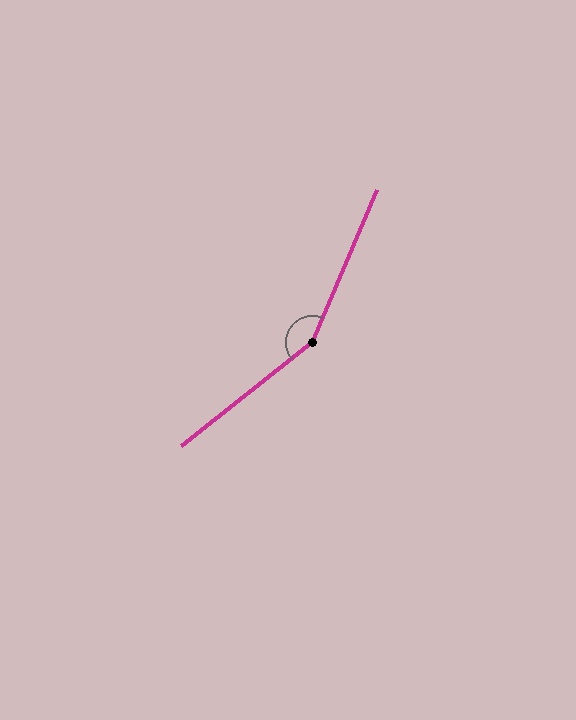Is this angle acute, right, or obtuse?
It is obtuse.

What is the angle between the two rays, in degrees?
Approximately 151 degrees.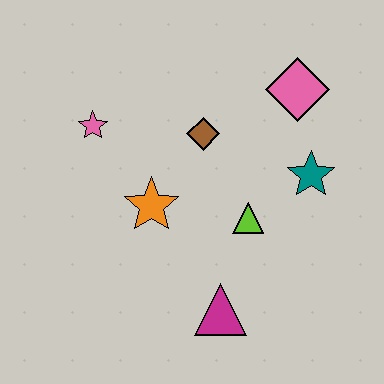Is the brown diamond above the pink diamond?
No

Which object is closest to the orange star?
The brown diamond is closest to the orange star.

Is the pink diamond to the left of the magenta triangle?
No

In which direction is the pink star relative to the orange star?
The pink star is above the orange star.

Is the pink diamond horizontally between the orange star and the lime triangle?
No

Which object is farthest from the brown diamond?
The magenta triangle is farthest from the brown diamond.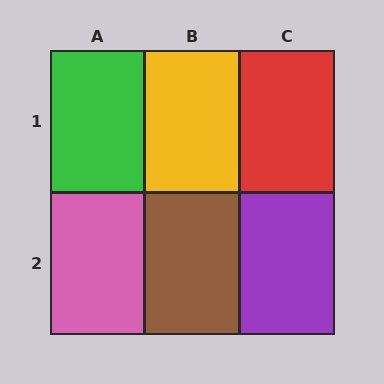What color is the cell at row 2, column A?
Pink.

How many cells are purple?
1 cell is purple.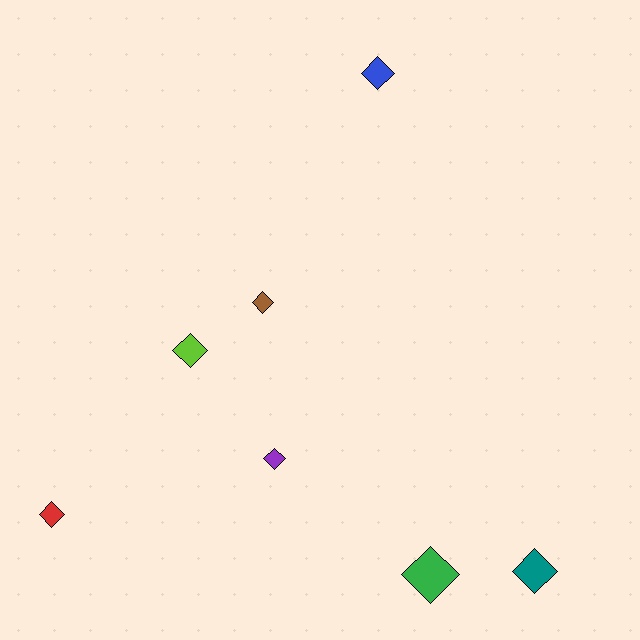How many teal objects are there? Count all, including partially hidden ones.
There is 1 teal object.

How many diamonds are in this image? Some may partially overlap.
There are 7 diamonds.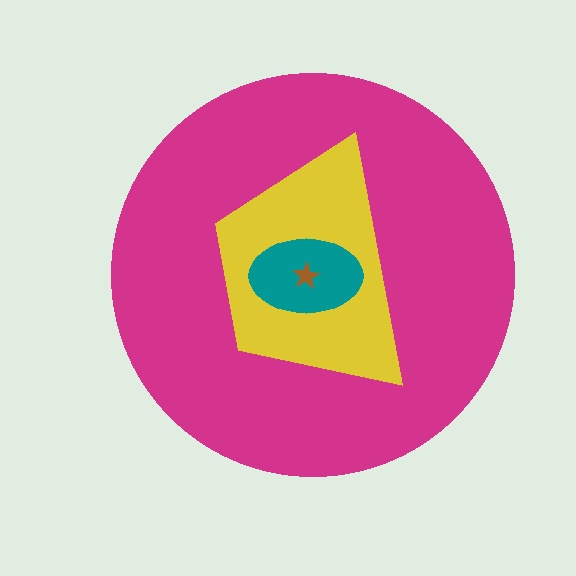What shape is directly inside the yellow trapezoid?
The teal ellipse.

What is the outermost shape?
The magenta circle.